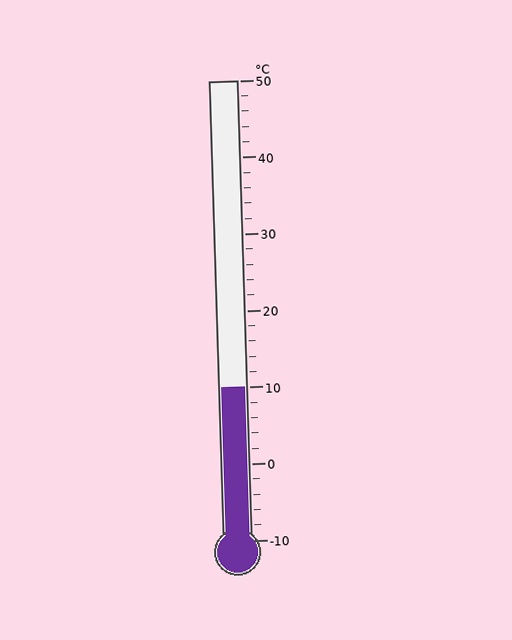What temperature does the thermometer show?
The thermometer shows approximately 10°C.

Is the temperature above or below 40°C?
The temperature is below 40°C.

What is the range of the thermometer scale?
The thermometer scale ranges from -10°C to 50°C.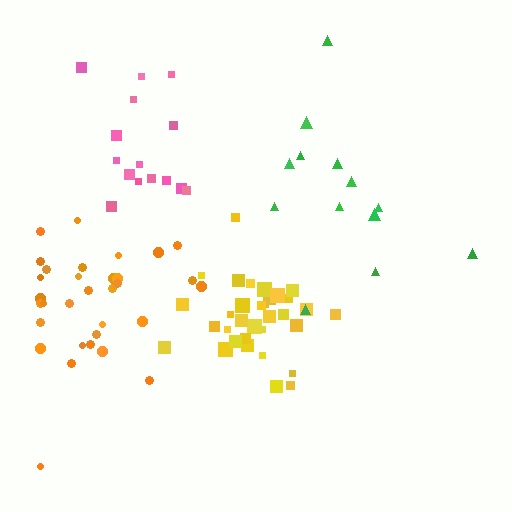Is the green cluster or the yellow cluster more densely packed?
Yellow.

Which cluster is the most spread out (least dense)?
Green.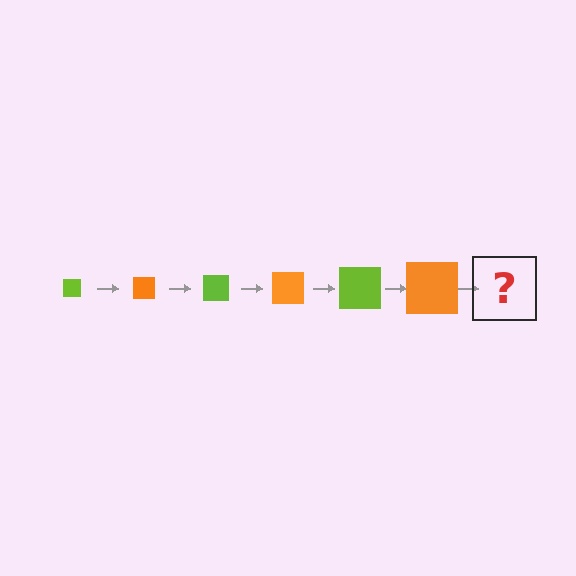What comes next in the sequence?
The next element should be a lime square, larger than the previous one.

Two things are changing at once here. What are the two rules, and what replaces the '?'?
The two rules are that the square grows larger each step and the color cycles through lime and orange. The '?' should be a lime square, larger than the previous one.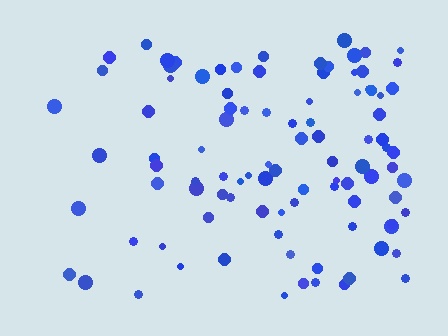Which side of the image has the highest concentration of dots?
The right.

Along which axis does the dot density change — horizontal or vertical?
Horizontal.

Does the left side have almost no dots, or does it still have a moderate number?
Still a moderate number, just noticeably fewer than the right.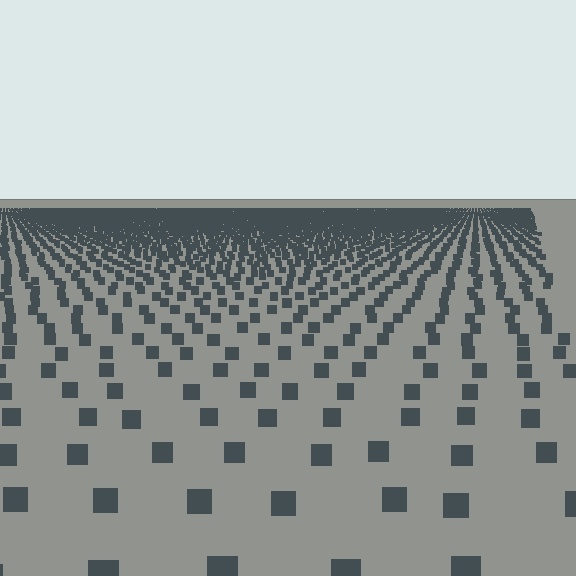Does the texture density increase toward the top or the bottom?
Density increases toward the top.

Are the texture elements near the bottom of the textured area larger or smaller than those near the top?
Larger. Near the bottom, elements are closer to the viewer and appear at a bigger on-screen size.